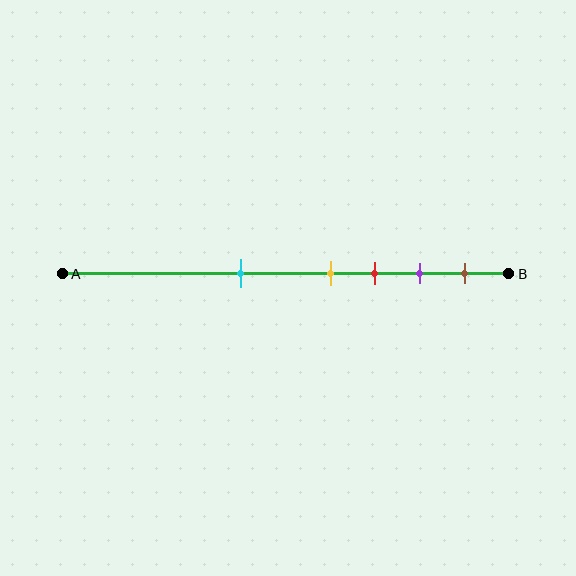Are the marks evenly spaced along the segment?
No, the marks are not evenly spaced.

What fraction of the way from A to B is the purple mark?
The purple mark is approximately 80% (0.8) of the way from A to B.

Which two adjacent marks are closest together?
The yellow and red marks are the closest adjacent pair.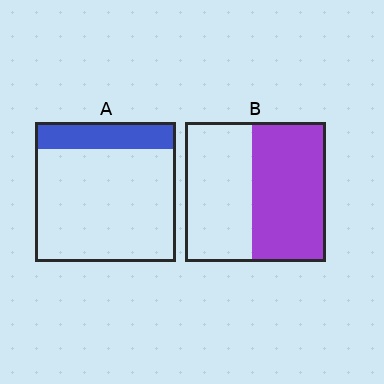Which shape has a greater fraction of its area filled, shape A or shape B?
Shape B.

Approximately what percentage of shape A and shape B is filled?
A is approximately 20% and B is approximately 50%.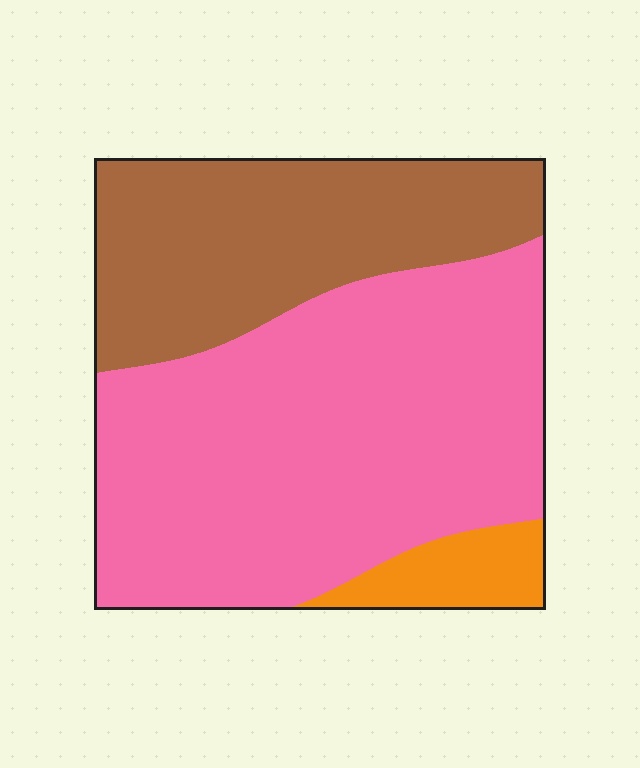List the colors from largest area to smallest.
From largest to smallest: pink, brown, orange.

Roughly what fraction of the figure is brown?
Brown takes up about one third (1/3) of the figure.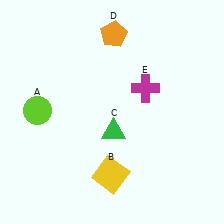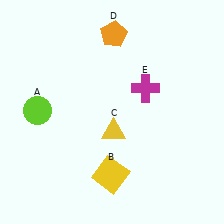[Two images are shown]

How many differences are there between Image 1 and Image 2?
There is 1 difference between the two images.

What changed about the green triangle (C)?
In Image 1, C is green. In Image 2, it changed to yellow.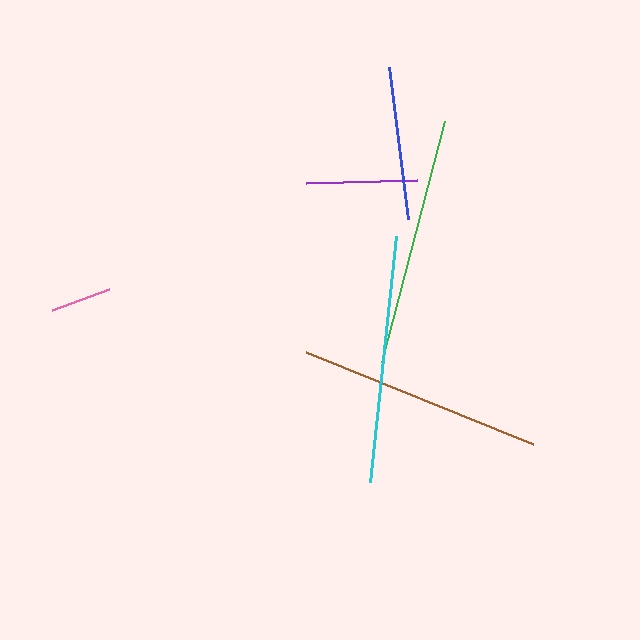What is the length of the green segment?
The green segment is approximately 250 pixels long.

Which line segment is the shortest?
The pink line is the shortest at approximately 61 pixels.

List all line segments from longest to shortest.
From longest to shortest: green, cyan, brown, blue, purple, pink.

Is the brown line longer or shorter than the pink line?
The brown line is longer than the pink line.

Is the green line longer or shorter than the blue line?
The green line is longer than the blue line.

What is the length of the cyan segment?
The cyan segment is approximately 248 pixels long.